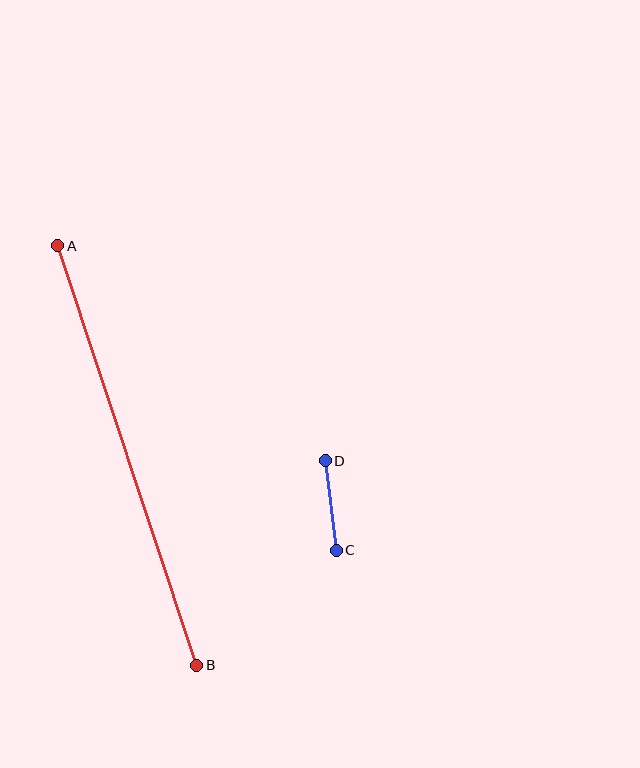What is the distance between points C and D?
The distance is approximately 90 pixels.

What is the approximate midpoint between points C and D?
The midpoint is at approximately (331, 505) pixels.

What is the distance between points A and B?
The distance is approximately 442 pixels.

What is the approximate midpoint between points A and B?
The midpoint is at approximately (127, 455) pixels.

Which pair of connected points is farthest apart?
Points A and B are farthest apart.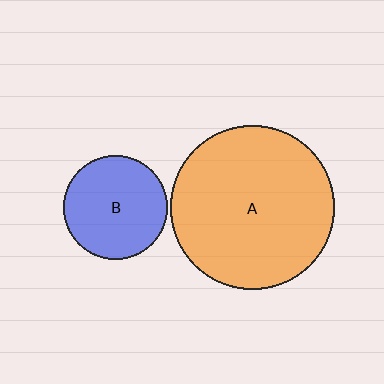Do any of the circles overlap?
No, none of the circles overlap.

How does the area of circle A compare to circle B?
Approximately 2.5 times.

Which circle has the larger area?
Circle A (orange).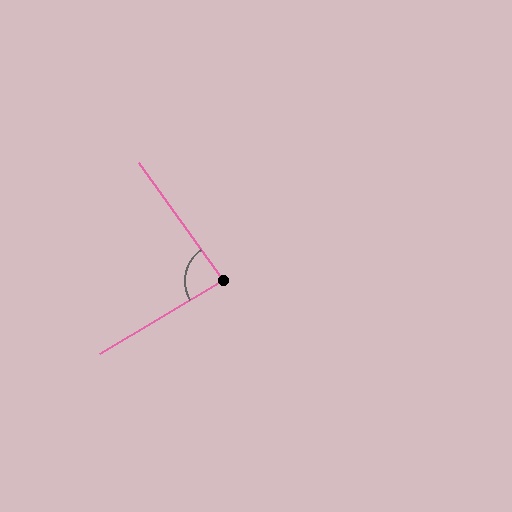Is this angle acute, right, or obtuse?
It is approximately a right angle.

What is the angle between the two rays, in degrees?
Approximately 85 degrees.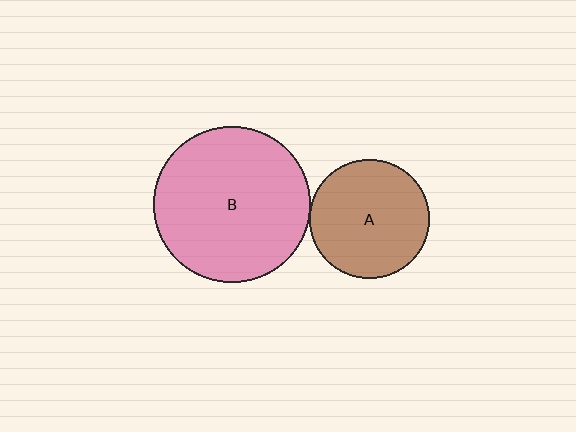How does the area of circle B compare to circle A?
Approximately 1.7 times.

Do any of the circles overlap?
No, none of the circles overlap.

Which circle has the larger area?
Circle B (pink).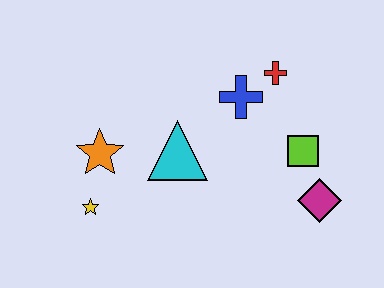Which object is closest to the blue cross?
The red cross is closest to the blue cross.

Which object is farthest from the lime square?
The yellow star is farthest from the lime square.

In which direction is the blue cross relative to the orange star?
The blue cross is to the right of the orange star.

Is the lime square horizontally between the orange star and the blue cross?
No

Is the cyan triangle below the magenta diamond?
No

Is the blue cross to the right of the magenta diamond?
No